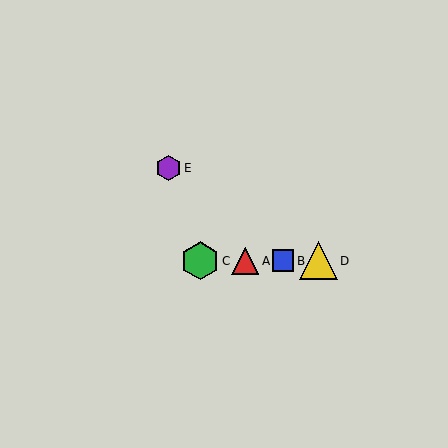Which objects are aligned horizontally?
Objects A, B, C, D are aligned horizontally.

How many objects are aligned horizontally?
4 objects (A, B, C, D) are aligned horizontally.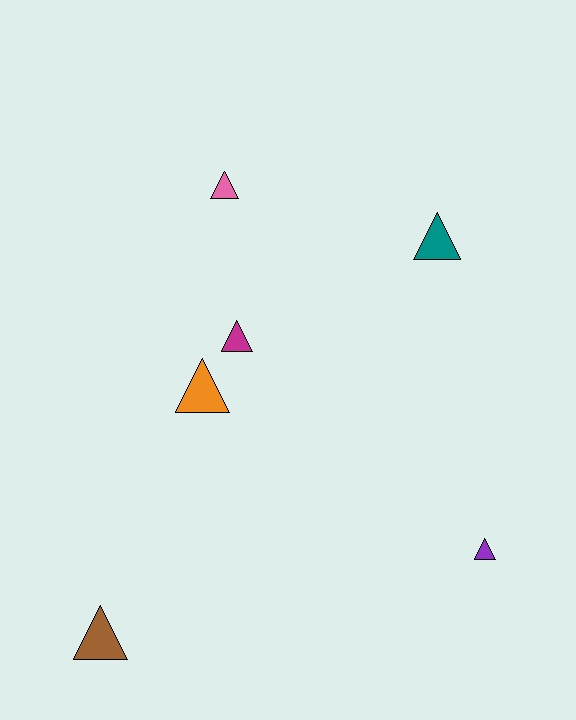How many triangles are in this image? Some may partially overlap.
There are 6 triangles.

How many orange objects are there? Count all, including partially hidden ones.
There is 1 orange object.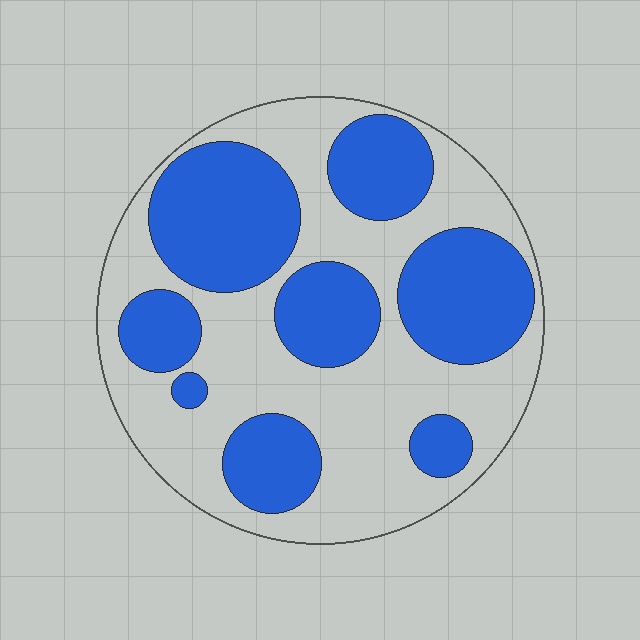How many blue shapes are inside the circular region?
8.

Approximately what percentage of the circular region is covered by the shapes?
Approximately 45%.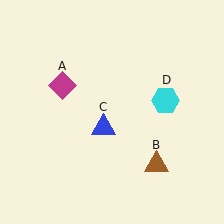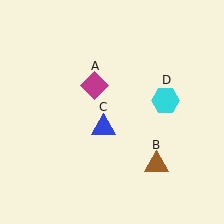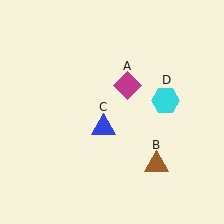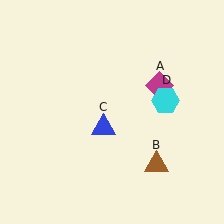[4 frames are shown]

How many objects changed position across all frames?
1 object changed position: magenta diamond (object A).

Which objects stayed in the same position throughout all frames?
Brown triangle (object B) and blue triangle (object C) and cyan hexagon (object D) remained stationary.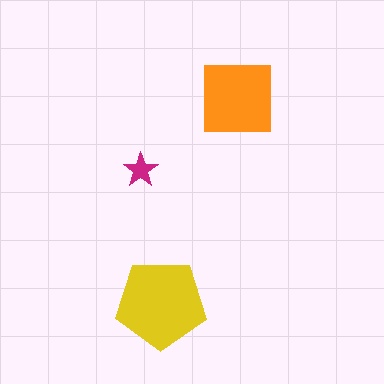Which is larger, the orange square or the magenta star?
The orange square.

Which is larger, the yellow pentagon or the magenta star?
The yellow pentagon.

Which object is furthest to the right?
The orange square is rightmost.